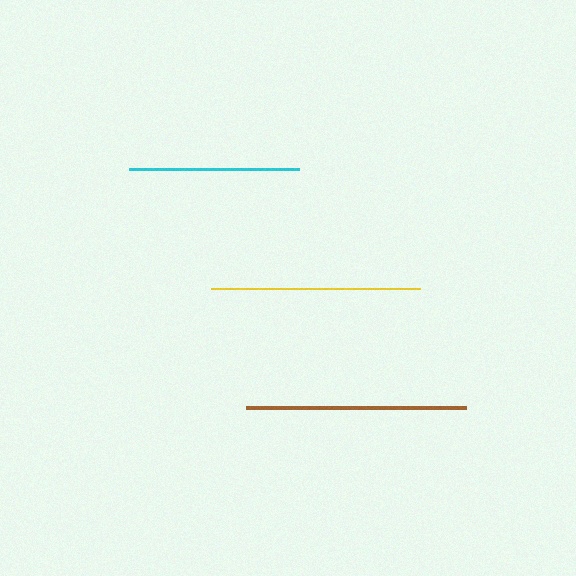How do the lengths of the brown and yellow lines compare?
The brown and yellow lines are approximately the same length.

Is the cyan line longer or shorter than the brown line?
The brown line is longer than the cyan line.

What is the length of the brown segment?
The brown segment is approximately 219 pixels long.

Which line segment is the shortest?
The cyan line is the shortest at approximately 170 pixels.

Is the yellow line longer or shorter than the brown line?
The brown line is longer than the yellow line.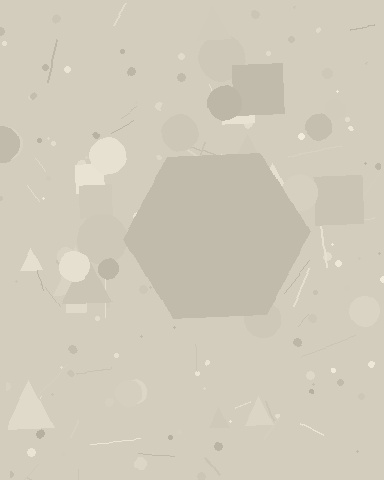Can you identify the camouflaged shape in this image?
The camouflaged shape is a hexagon.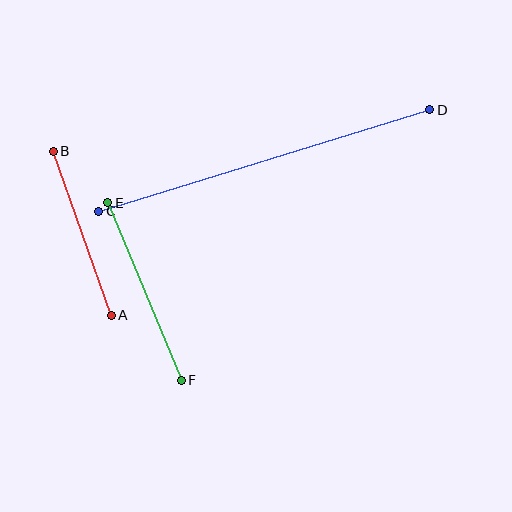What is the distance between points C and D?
The distance is approximately 346 pixels.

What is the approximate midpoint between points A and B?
The midpoint is at approximately (82, 233) pixels.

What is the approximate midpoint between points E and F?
The midpoint is at approximately (144, 291) pixels.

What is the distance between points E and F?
The distance is approximately 192 pixels.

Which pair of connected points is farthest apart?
Points C and D are farthest apart.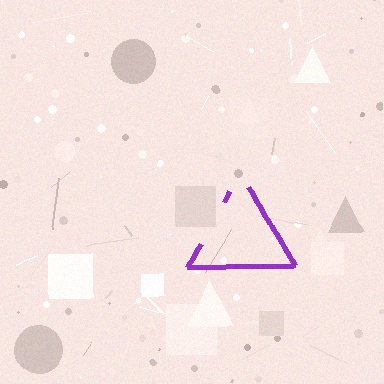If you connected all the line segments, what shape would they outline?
They would outline a triangle.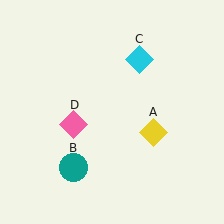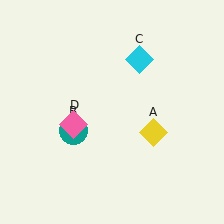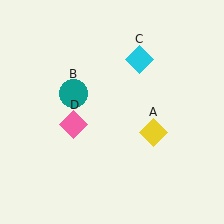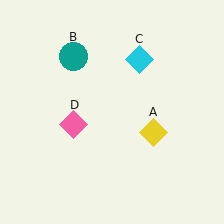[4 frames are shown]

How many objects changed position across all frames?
1 object changed position: teal circle (object B).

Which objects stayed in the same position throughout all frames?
Yellow diamond (object A) and cyan diamond (object C) and pink diamond (object D) remained stationary.